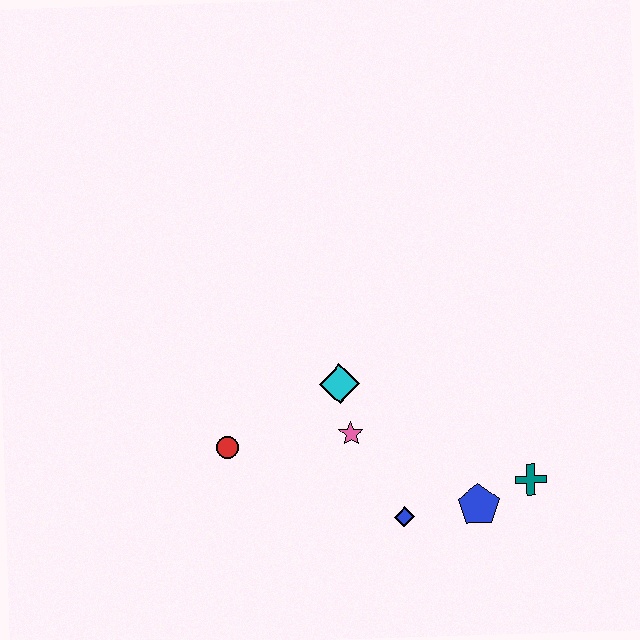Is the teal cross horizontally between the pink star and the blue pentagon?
No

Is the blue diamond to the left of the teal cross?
Yes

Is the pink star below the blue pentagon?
No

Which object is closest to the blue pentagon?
The teal cross is closest to the blue pentagon.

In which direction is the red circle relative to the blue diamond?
The red circle is to the left of the blue diamond.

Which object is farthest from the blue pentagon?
The red circle is farthest from the blue pentagon.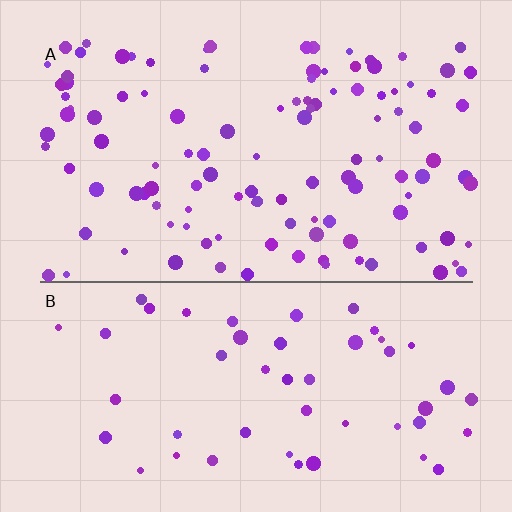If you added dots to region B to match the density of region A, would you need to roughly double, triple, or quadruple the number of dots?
Approximately double.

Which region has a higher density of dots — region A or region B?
A (the top).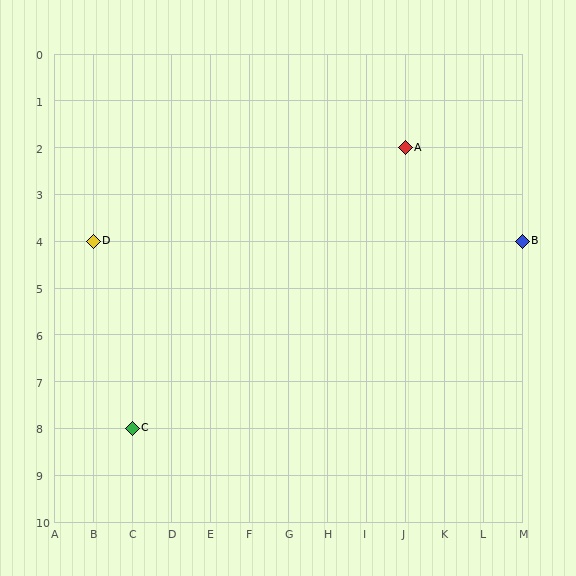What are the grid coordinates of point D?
Point D is at grid coordinates (B, 4).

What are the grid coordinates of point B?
Point B is at grid coordinates (M, 4).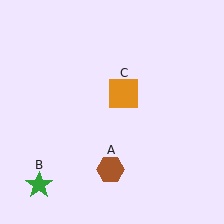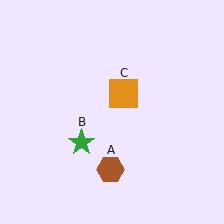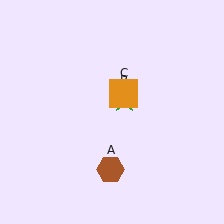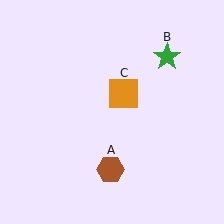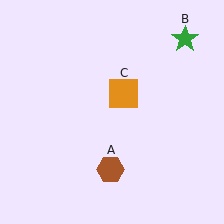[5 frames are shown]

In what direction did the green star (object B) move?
The green star (object B) moved up and to the right.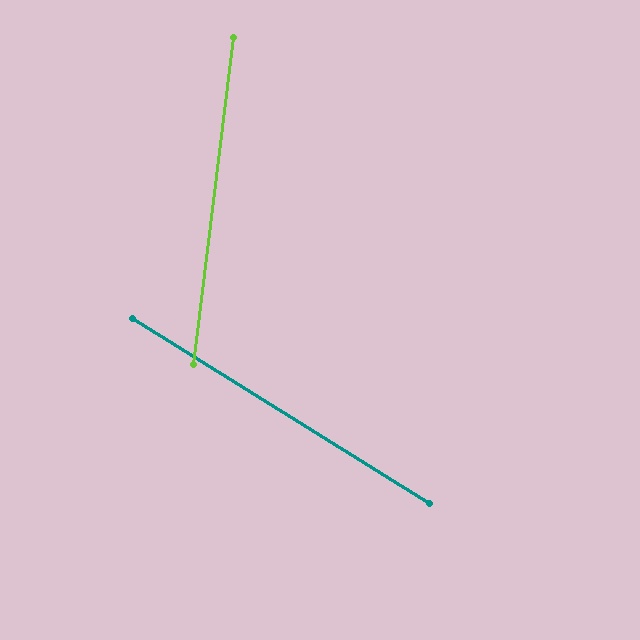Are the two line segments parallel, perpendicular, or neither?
Neither parallel nor perpendicular — they differ by about 65°.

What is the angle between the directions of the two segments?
Approximately 65 degrees.